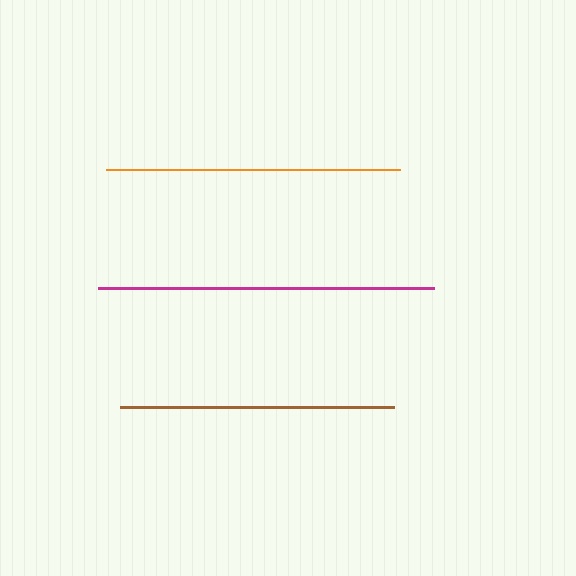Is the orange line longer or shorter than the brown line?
The orange line is longer than the brown line.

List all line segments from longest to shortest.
From longest to shortest: magenta, orange, brown.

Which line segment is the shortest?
The brown line is the shortest at approximately 274 pixels.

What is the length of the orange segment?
The orange segment is approximately 294 pixels long.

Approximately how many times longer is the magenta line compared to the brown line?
The magenta line is approximately 1.2 times the length of the brown line.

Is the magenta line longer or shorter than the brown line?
The magenta line is longer than the brown line.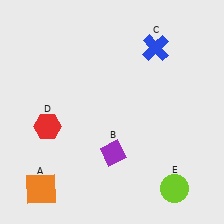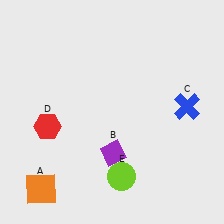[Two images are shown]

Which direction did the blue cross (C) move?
The blue cross (C) moved down.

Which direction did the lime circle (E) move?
The lime circle (E) moved left.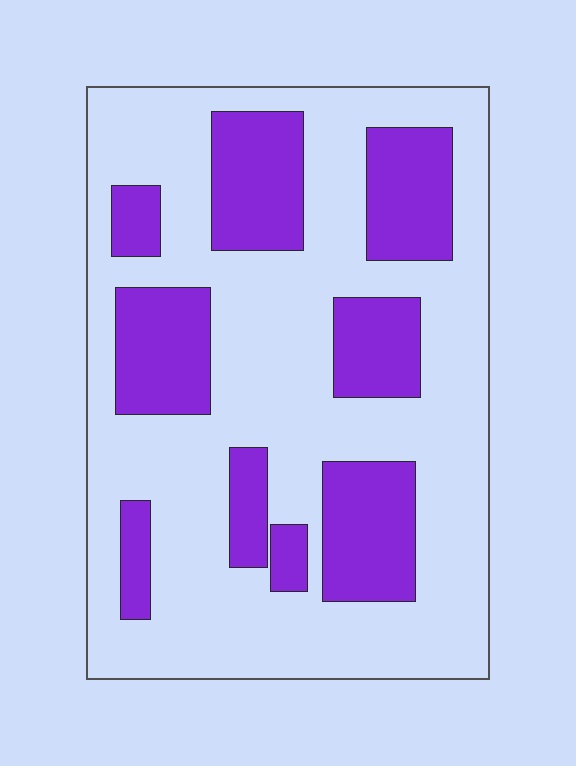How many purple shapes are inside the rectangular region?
9.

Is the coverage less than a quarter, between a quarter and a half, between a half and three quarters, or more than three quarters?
Between a quarter and a half.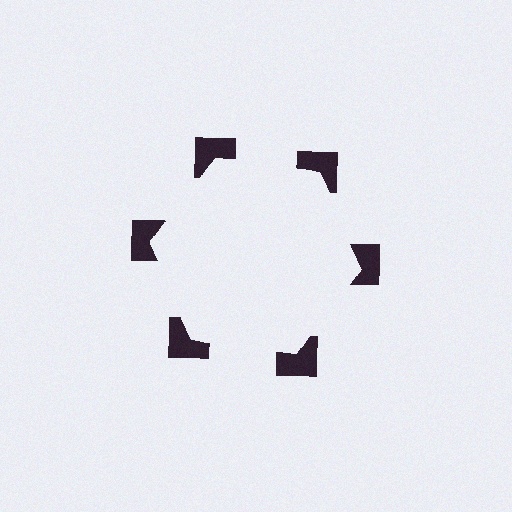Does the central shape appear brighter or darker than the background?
It typically appears slightly brighter than the background, even though no actual brightness change is drawn.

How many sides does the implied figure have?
6 sides.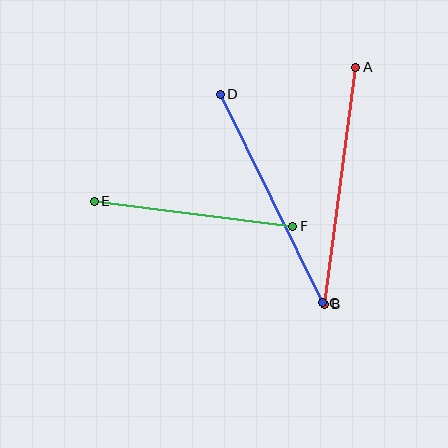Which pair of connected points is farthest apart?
Points A and B are farthest apart.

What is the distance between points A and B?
The distance is approximately 239 pixels.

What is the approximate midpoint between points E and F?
The midpoint is at approximately (193, 214) pixels.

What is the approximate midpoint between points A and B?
The midpoint is at approximately (340, 186) pixels.